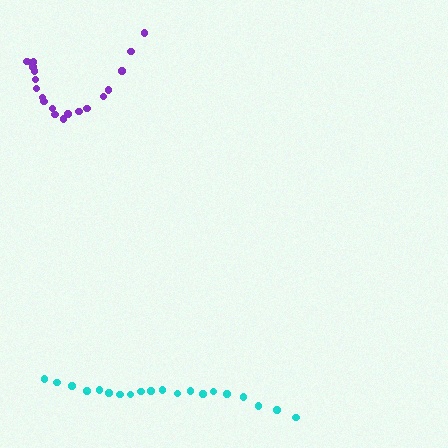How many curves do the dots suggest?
There are 2 distinct paths.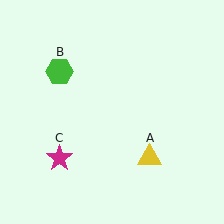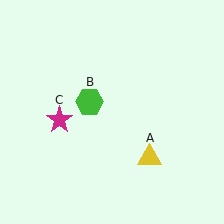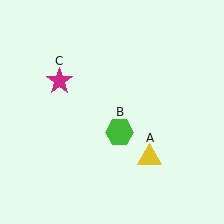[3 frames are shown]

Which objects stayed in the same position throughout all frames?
Yellow triangle (object A) remained stationary.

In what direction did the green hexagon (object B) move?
The green hexagon (object B) moved down and to the right.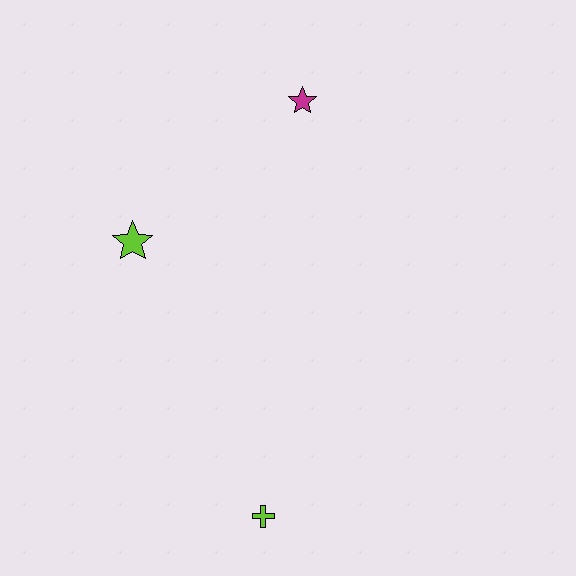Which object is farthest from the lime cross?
The magenta star is farthest from the lime cross.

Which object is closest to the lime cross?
The lime star is closest to the lime cross.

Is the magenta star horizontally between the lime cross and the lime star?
No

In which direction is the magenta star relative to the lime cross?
The magenta star is above the lime cross.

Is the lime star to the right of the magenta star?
No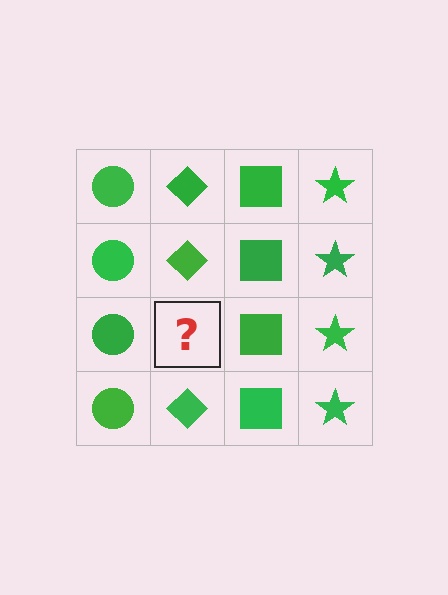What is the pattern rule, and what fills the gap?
The rule is that each column has a consistent shape. The gap should be filled with a green diamond.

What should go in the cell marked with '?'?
The missing cell should contain a green diamond.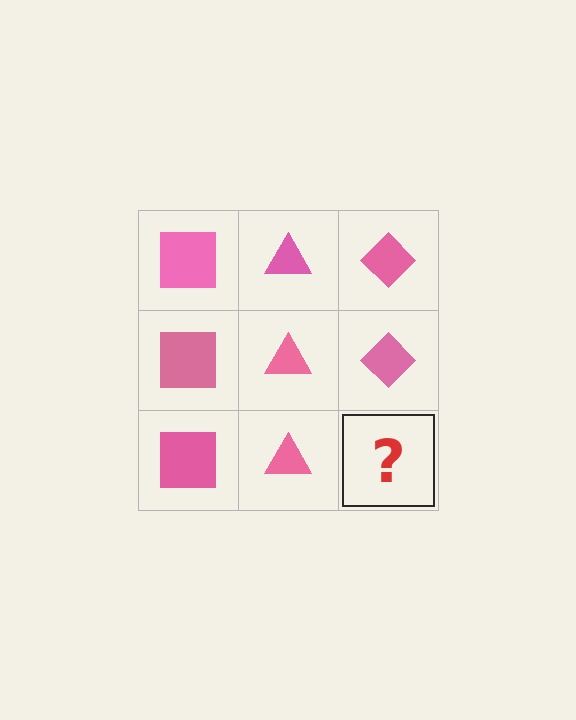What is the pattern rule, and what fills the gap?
The rule is that each column has a consistent shape. The gap should be filled with a pink diamond.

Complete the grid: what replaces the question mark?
The question mark should be replaced with a pink diamond.